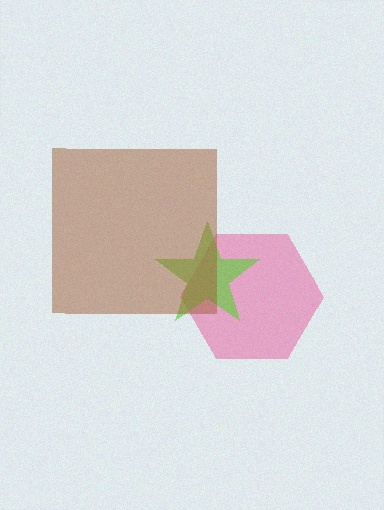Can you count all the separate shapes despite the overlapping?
Yes, there are 3 separate shapes.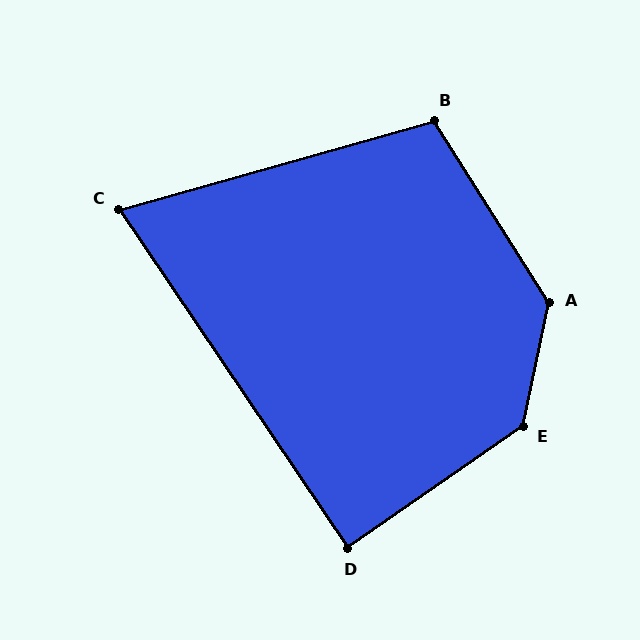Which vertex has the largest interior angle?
E, at approximately 136 degrees.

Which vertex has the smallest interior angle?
C, at approximately 72 degrees.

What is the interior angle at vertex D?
Approximately 89 degrees (approximately right).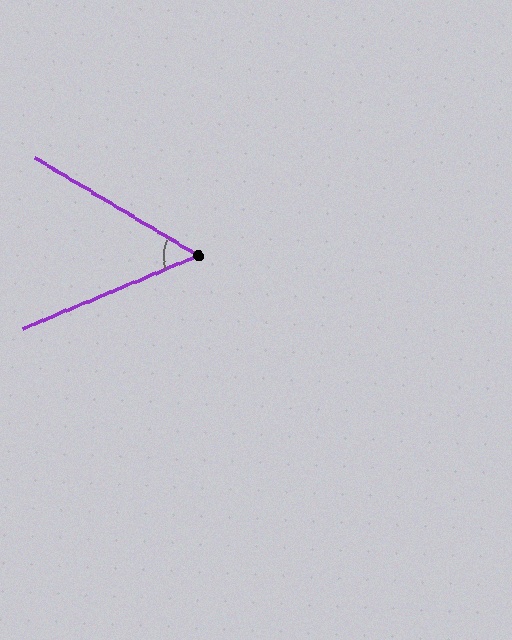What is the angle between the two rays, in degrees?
Approximately 54 degrees.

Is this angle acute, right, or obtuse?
It is acute.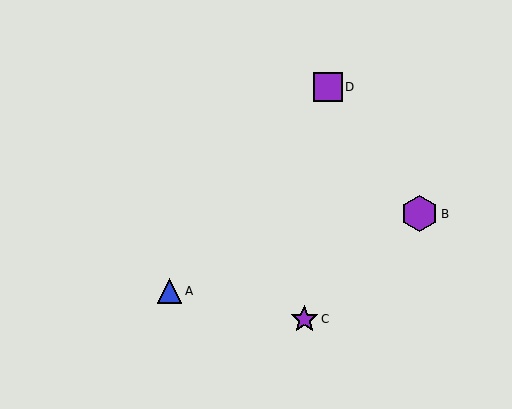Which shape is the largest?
The purple hexagon (labeled B) is the largest.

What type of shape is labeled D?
Shape D is a purple square.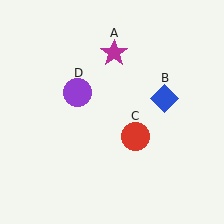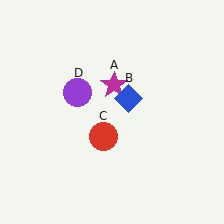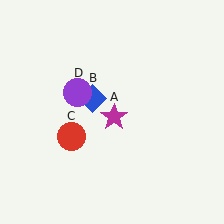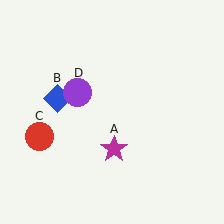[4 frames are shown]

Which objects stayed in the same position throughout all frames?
Purple circle (object D) remained stationary.